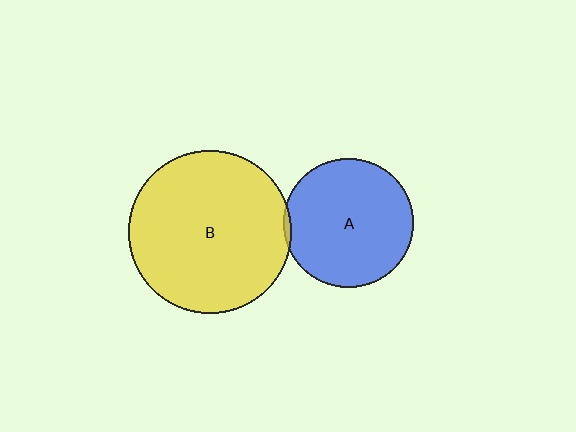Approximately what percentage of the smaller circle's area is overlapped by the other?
Approximately 5%.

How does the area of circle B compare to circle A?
Approximately 1.6 times.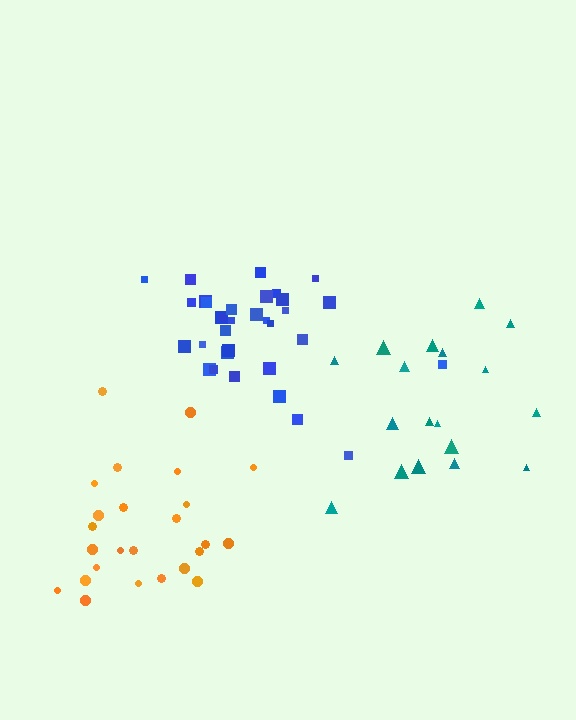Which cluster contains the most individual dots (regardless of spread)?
Blue (33).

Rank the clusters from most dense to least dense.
blue, orange, teal.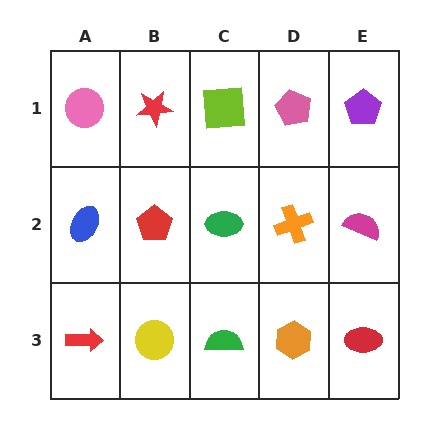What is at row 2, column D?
An orange cross.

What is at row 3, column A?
A red arrow.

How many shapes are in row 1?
5 shapes.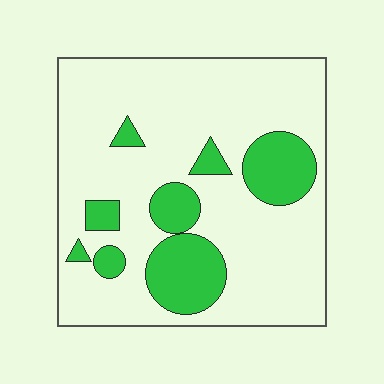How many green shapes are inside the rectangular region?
8.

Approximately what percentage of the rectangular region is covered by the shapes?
Approximately 20%.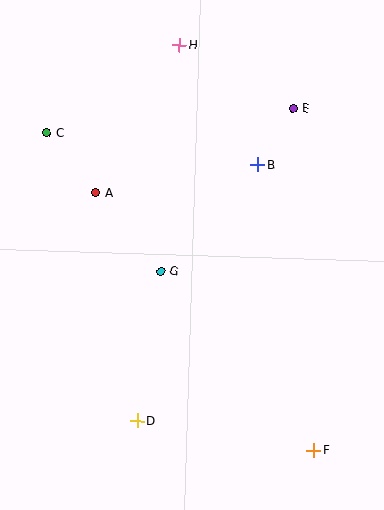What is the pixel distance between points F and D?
The distance between F and D is 179 pixels.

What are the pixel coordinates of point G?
Point G is at (161, 271).